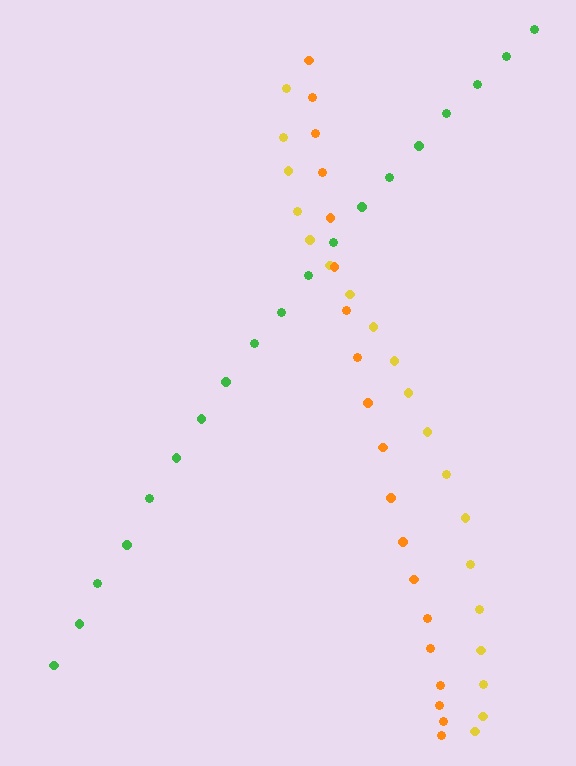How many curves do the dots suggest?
There are 3 distinct paths.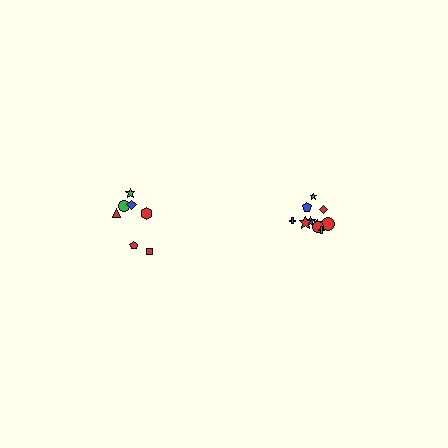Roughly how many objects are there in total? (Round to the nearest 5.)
Roughly 15 objects in total.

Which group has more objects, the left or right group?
The right group.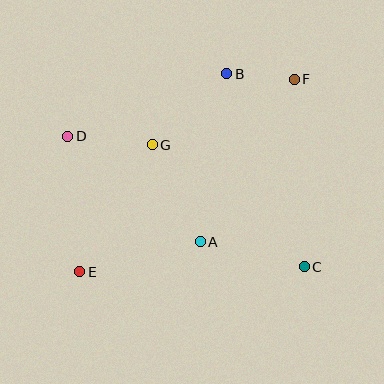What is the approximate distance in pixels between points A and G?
The distance between A and G is approximately 108 pixels.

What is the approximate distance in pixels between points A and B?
The distance between A and B is approximately 170 pixels.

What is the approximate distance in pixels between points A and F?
The distance between A and F is approximately 187 pixels.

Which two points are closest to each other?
Points B and F are closest to each other.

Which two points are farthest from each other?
Points E and F are farthest from each other.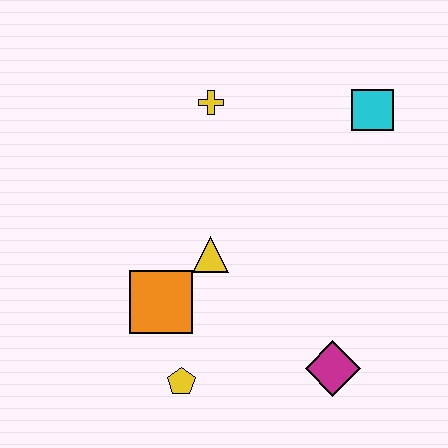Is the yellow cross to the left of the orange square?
No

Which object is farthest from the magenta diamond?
The yellow cross is farthest from the magenta diamond.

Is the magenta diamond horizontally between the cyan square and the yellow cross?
Yes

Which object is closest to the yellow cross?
The yellow triangle is closest to the yellow cross.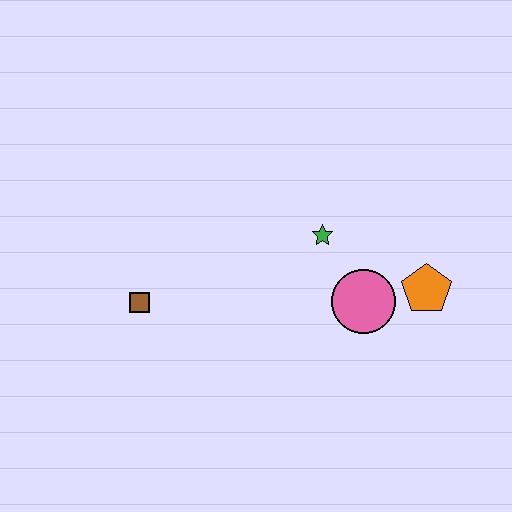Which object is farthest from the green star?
The brown square is farthest from the green star.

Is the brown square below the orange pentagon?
Yes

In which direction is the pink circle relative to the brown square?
The pink circle is to the right of the brown square.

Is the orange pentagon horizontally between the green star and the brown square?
No